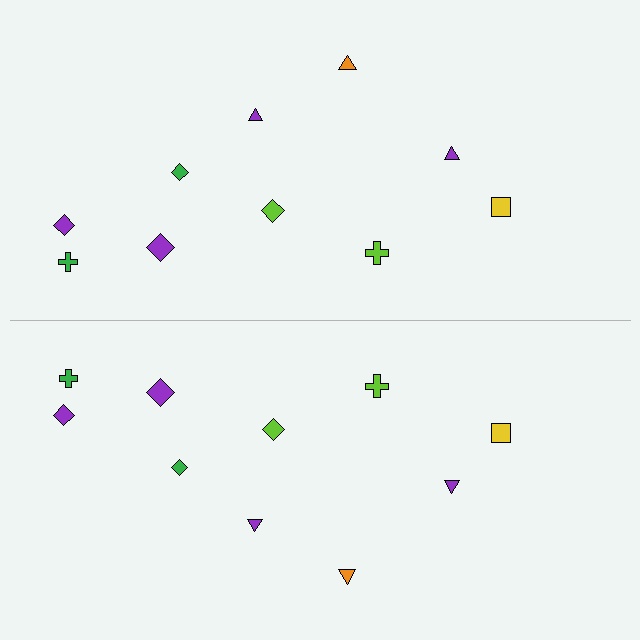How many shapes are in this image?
There are 20 shapes in this image.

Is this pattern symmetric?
Yes, this pattern has bilateral (reflection) symmetry.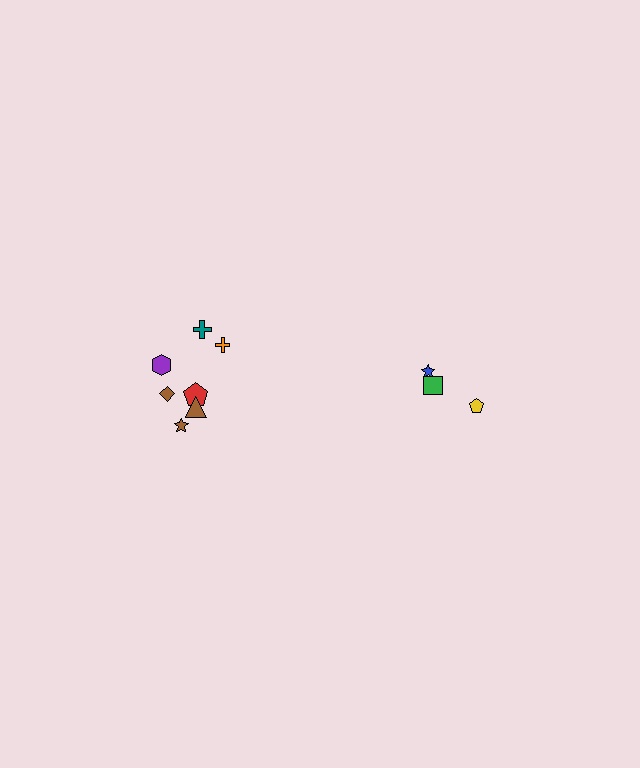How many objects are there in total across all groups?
There are 10 objects.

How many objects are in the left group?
There are 7 objects.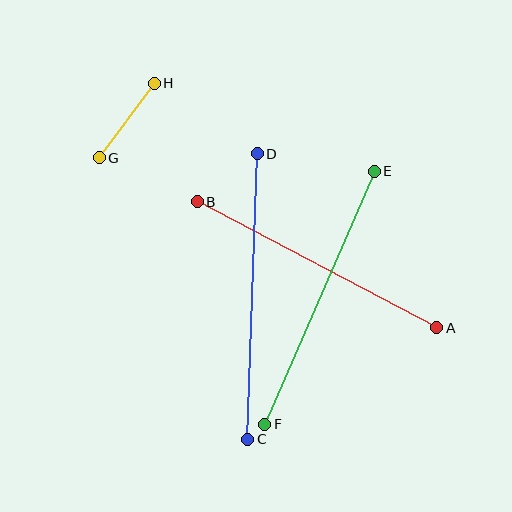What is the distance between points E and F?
The distance is approximately 275 pixels.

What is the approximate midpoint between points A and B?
The midpoint is at approximately (317, 265) pixels.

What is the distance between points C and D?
The distance is approximately 285 pixels.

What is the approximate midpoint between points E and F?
The midpoint is at approximately (320, 298) pixels.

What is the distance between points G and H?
The distance is approximately 93 pixels.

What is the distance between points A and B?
The distance is approximately 270 pixels.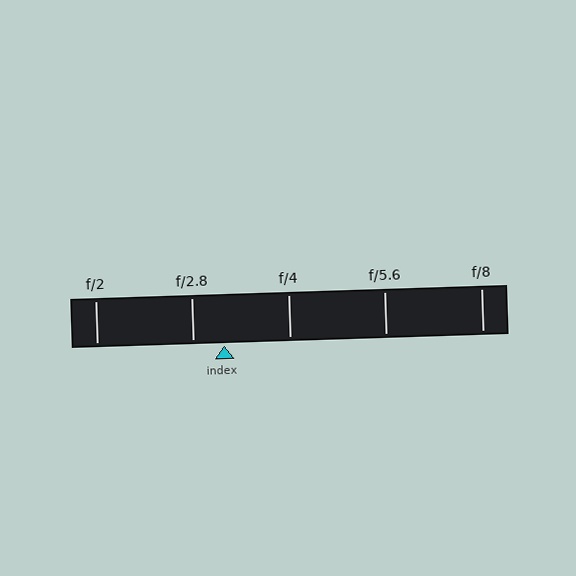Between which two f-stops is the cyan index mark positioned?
The index mark is between f/2.8 and f/4.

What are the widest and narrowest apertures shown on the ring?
The widest aperture shown is f/2 and the narrowest is f/8.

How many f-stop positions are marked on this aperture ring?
There are 5 f-stop positions marked.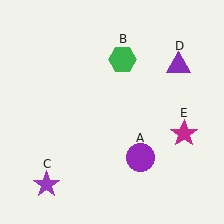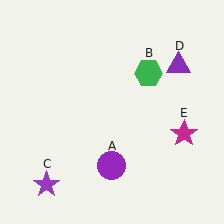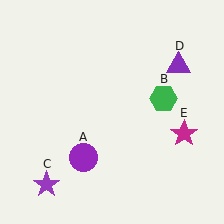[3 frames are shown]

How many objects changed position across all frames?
2 objects changed position: purple circle (object A), green hexagon (object B).